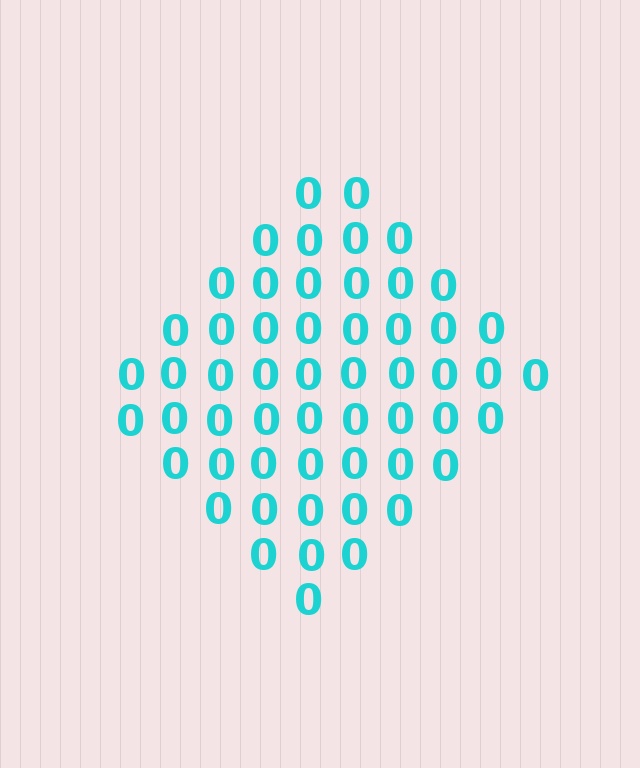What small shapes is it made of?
It is made of small digit 0's.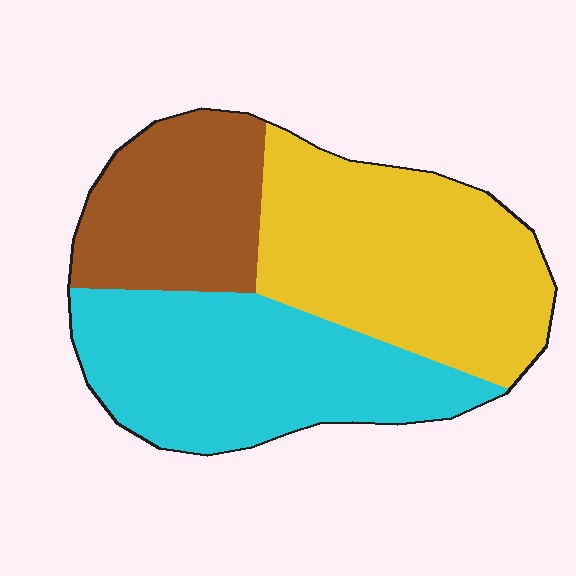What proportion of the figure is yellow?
Yellow covers roughly 40% of the figure.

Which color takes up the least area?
Brown, at roughly 25%.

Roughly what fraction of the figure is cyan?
Cyan takes up about three eighths (3/8) of the figure.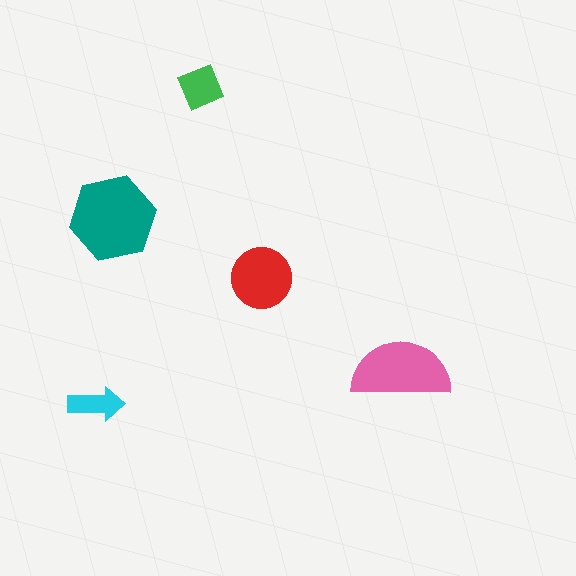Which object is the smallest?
The cyan arrow.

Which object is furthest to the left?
The cyan arrow is leftmost.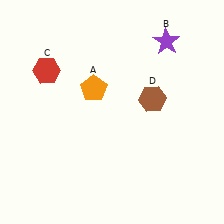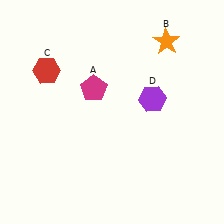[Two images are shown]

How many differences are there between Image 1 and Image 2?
There are 3 differences between the two images.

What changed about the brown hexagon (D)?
In Image 1, D is brown. In Image 2, it changed to purple.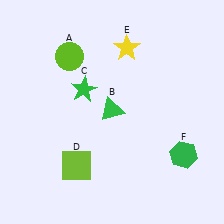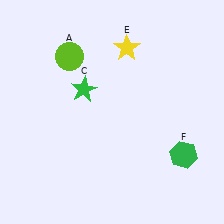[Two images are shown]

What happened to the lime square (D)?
The lime square (D) was removed in Image 2. It was in the bottom-left area of Image 1.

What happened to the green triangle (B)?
The green triangle (B) was removed in Image 2. It was in the top-left area of Image 1.